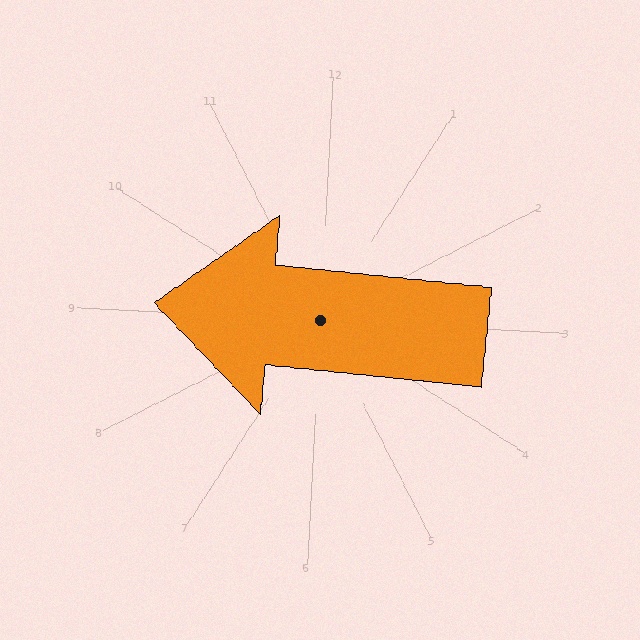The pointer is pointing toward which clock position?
Roughly 9 o'clock.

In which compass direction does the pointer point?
West.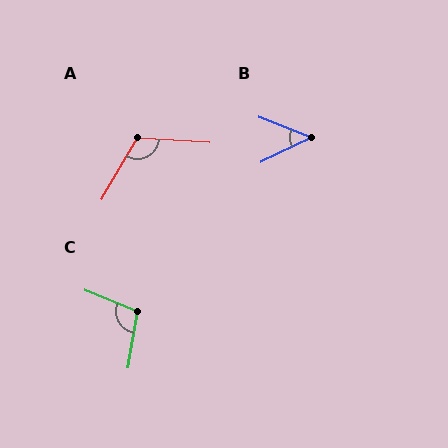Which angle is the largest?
A, at approximately 117 degrees.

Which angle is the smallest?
B, at approximately 48 degrees.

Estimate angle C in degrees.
Approximately 103 degrees.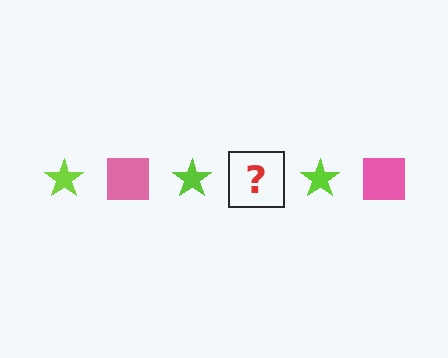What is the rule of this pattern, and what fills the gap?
The rule is that the pattern alternates between lime star and pink square. The gap should be filled with a pink square.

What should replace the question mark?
The question mark should be replaced with a pink square.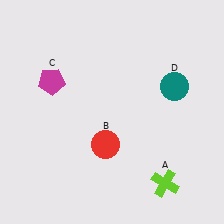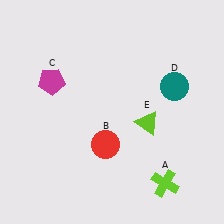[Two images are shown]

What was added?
A lime triangle (E) was added in Image 2.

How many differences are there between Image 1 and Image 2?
There is 1 difference between the two images.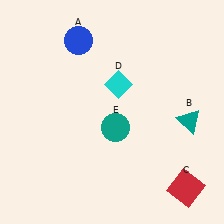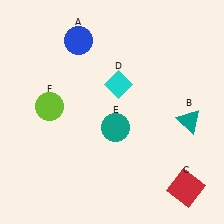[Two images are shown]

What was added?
A lime circle (F) was added in Image 2.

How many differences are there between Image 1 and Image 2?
There is 1 difference between the two images.